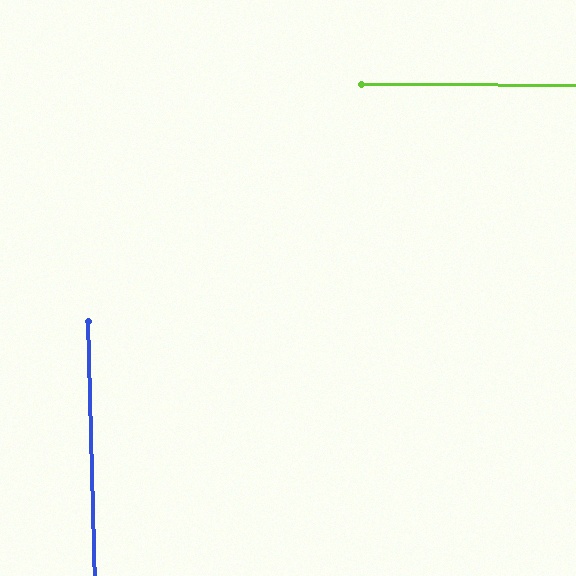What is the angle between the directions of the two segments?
Approximately 88 degrees.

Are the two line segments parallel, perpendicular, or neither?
Perpendicular — they meet at approximately 88°.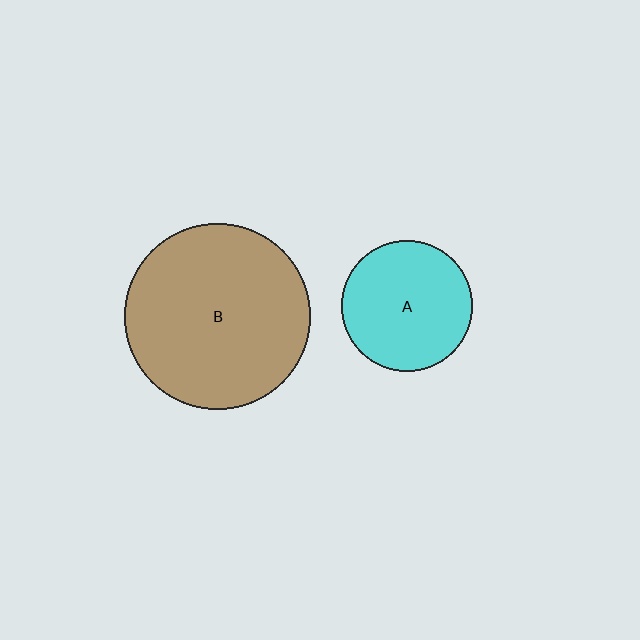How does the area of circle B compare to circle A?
Approximately 2.0 times.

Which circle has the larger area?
Circle B (brown).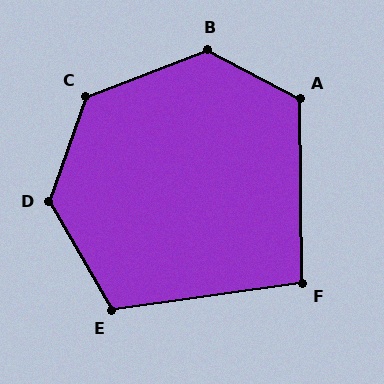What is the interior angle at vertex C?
Approximately 130 degrees (obtuse).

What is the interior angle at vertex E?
Approximately 112 degrees (obtuse).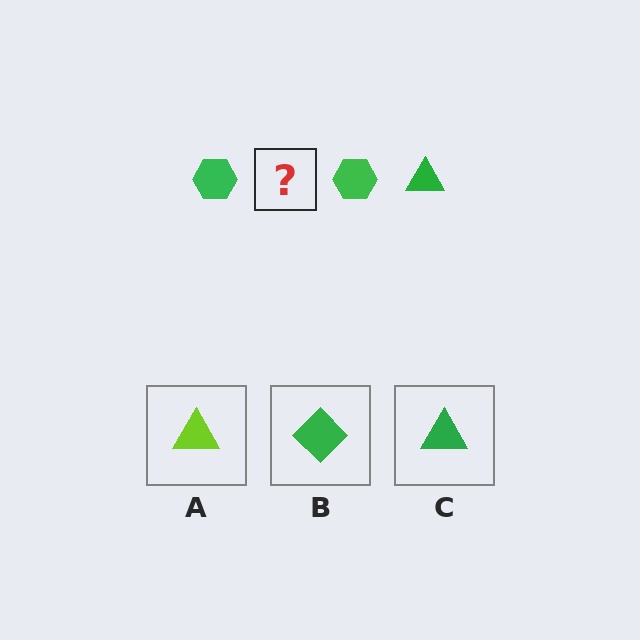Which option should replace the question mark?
Option C.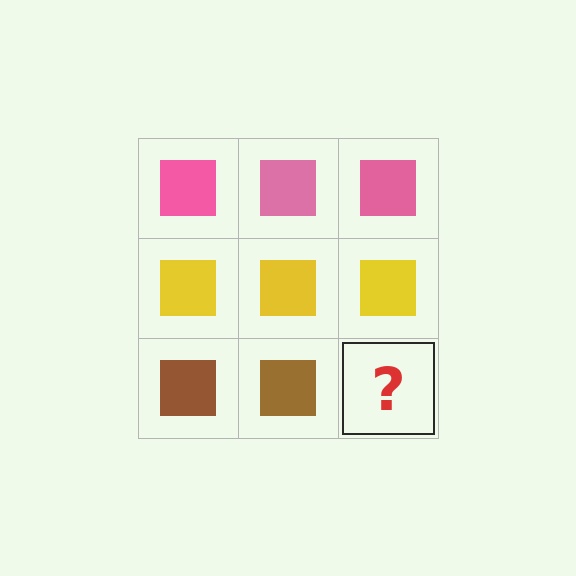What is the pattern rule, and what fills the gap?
The rule is that each row has a consistent color. The gap should be filled with a brown square.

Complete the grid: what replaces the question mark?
The question mark should be replaced with a brown square.